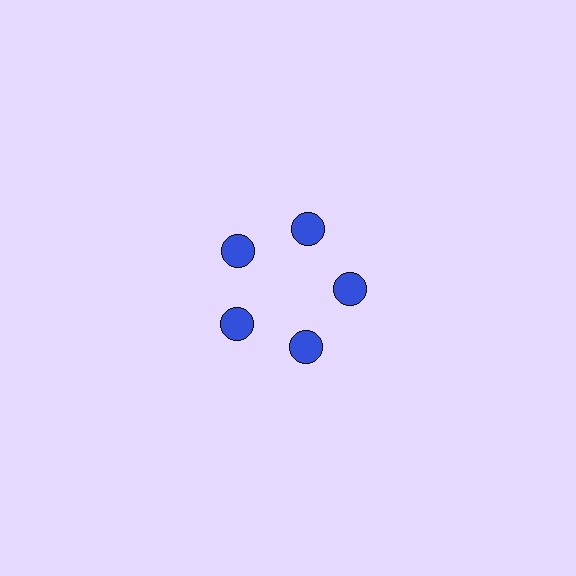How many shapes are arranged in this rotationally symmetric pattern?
There are 5 shapes, arranged in 5 groups of 1.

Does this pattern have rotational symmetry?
Yes, this pattern has 5-fold rotational symmetry. It looks the same after rotating 72 degrees around the center.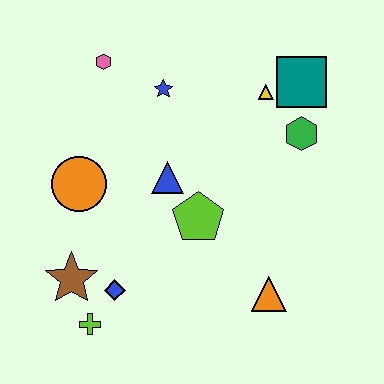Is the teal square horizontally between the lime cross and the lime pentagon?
No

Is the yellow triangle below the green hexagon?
No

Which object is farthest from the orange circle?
The teal square is farthest from the orange circle.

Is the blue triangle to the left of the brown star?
No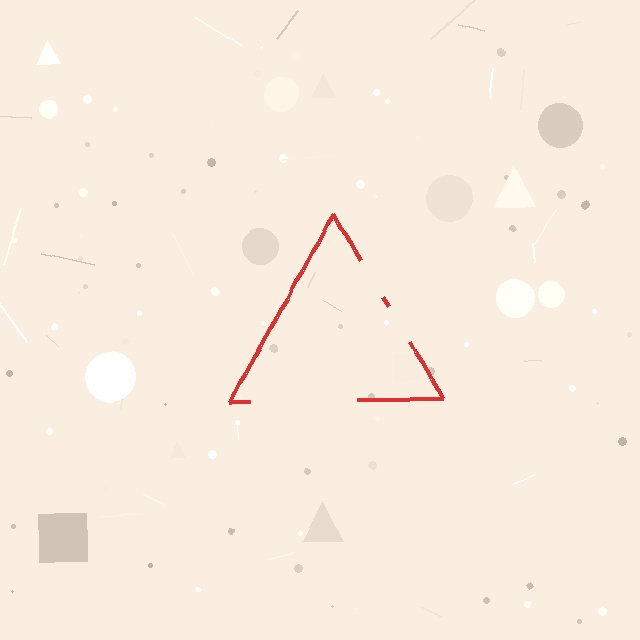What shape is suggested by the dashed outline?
The dashed outline suggests a triangle.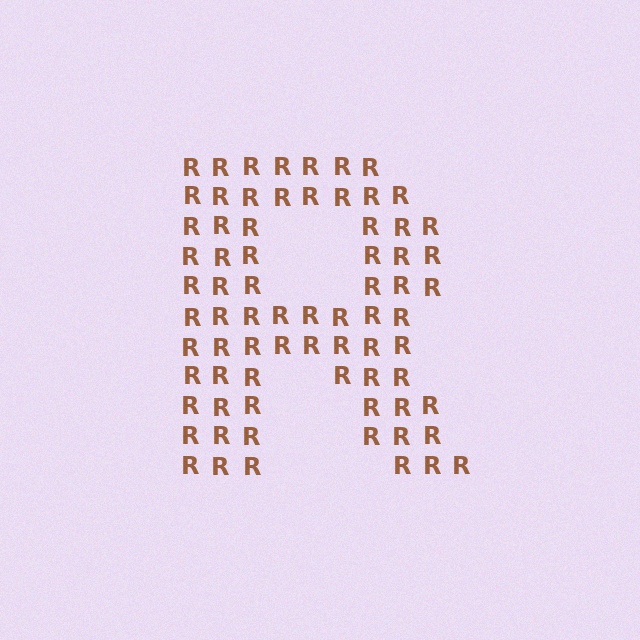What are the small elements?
The small elements are letter R's.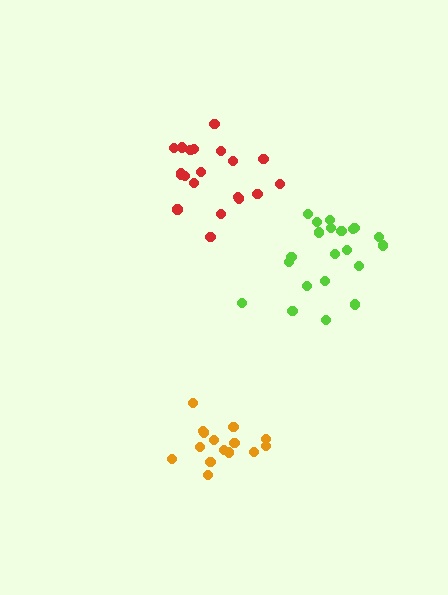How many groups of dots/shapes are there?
There are 3 groups.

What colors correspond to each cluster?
The clusters are colored: red, lime, orange.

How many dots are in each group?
Group 1: 20 dots, Group 2: 21 dots, Group 3: 15 dots (56 total).